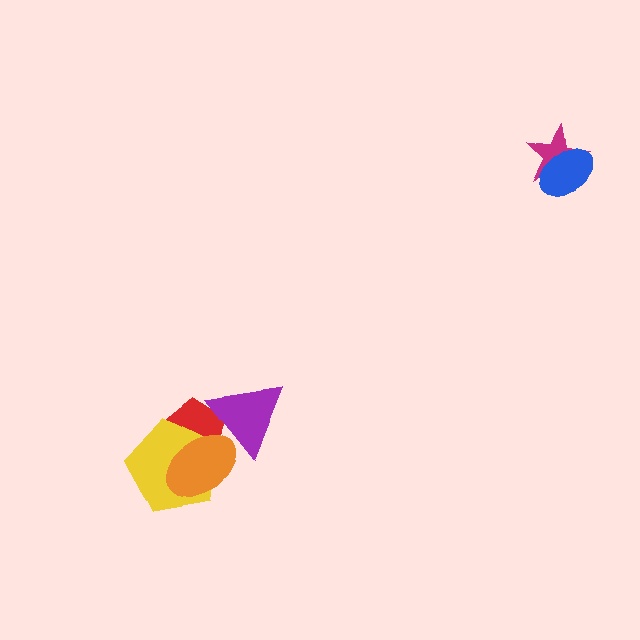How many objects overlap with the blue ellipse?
1 object overlaps with the blue ellipse.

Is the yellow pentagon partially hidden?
Yes, it is partially covered by another shape.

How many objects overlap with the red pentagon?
3 objects overlap with the red pentagon.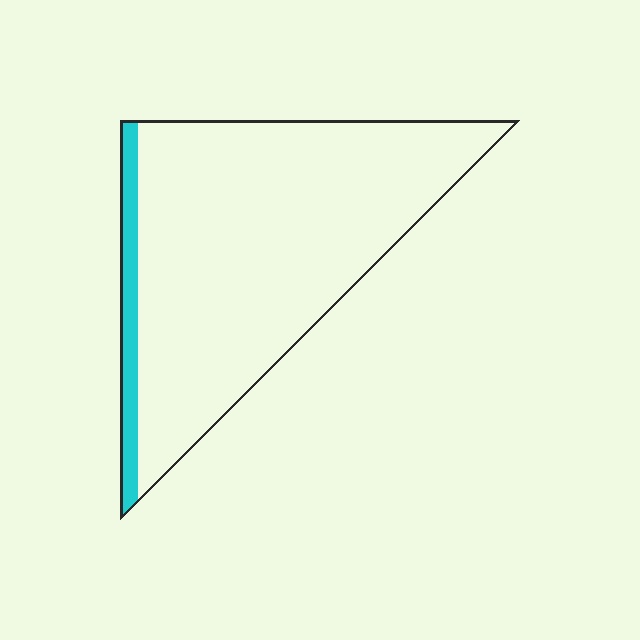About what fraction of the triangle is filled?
About one tenth (1/10).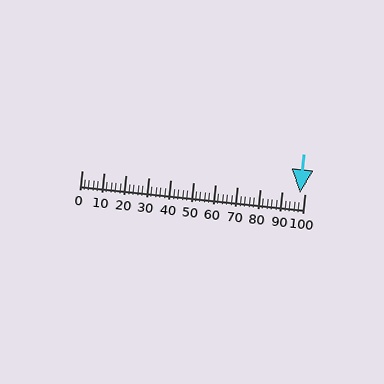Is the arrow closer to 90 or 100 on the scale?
The arrow is closer to 100.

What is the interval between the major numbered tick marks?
The major tick marks are spaced 10 units apart.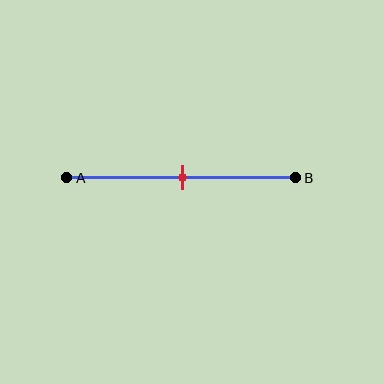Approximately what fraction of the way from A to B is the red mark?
The red mark is approximately 50% of the way from A to B.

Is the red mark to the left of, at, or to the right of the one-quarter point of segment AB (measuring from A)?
The red mark is to the right of the one-quarter point of segment AB.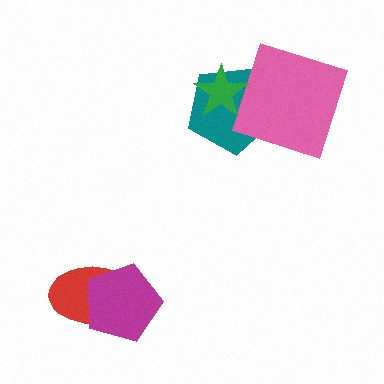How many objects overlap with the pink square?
1 object overlaps with the pink square.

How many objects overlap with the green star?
1 object overlaps with the green star.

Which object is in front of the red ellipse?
The magenta pentagon is in front of the red ellipse.